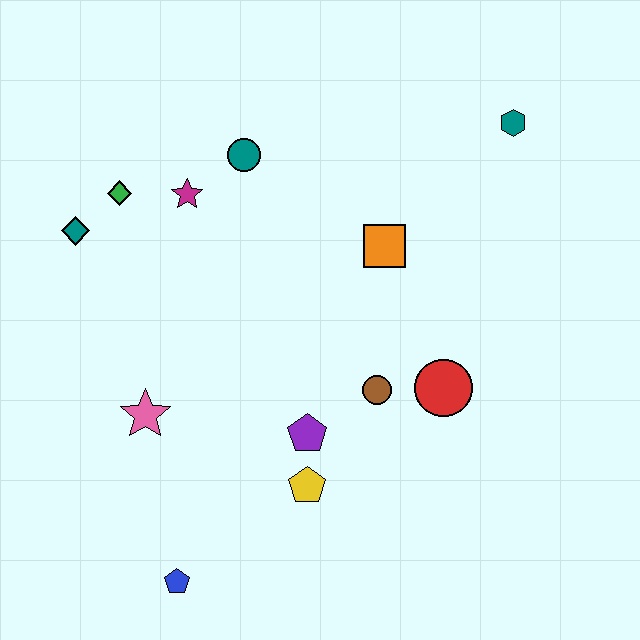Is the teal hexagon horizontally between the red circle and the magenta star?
No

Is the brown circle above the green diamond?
No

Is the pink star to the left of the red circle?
Yes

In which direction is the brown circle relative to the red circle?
The brown circle is to the left of the red circle.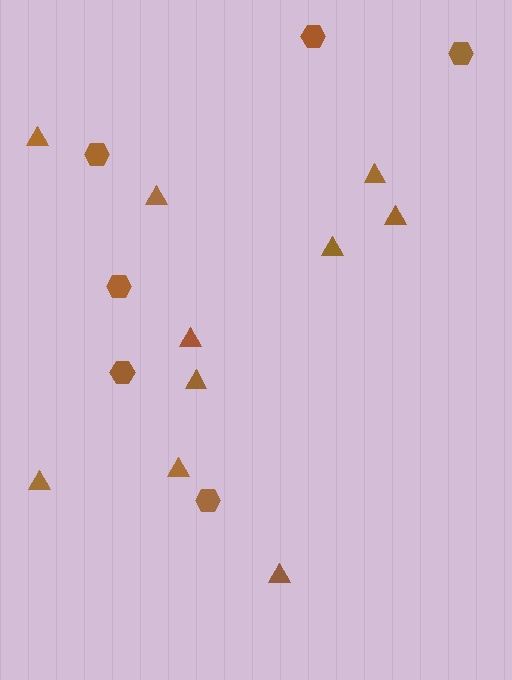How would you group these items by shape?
There are 2 groups: one group of triangles (10) and one group of hexagons (6).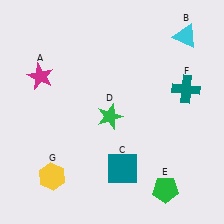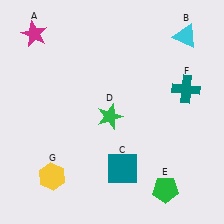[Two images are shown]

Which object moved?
The magenta star (A) moved up.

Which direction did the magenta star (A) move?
The magenta star (A) moved up.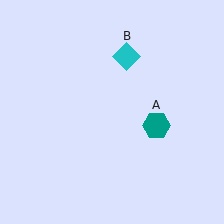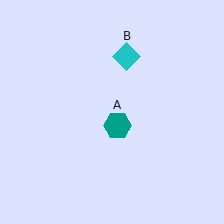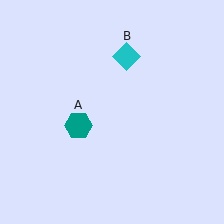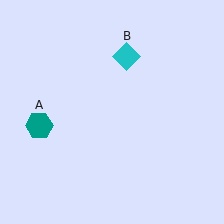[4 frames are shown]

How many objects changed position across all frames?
1 object changed position: teal hexagon (object A).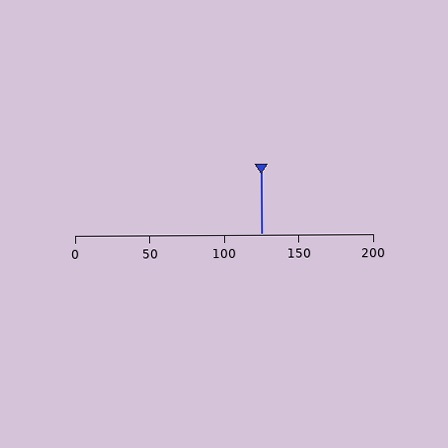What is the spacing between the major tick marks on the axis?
The major ticks are spaced 50 apart.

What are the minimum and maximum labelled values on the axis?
The axis runs from 0 to 200.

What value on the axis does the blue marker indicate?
The marker indicates approximately 125.